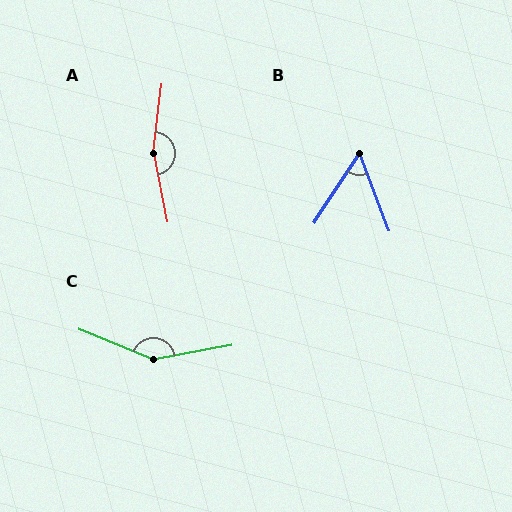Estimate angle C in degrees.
Approximately 148 degrees.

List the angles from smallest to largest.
B (53°), C (148°), A (162°).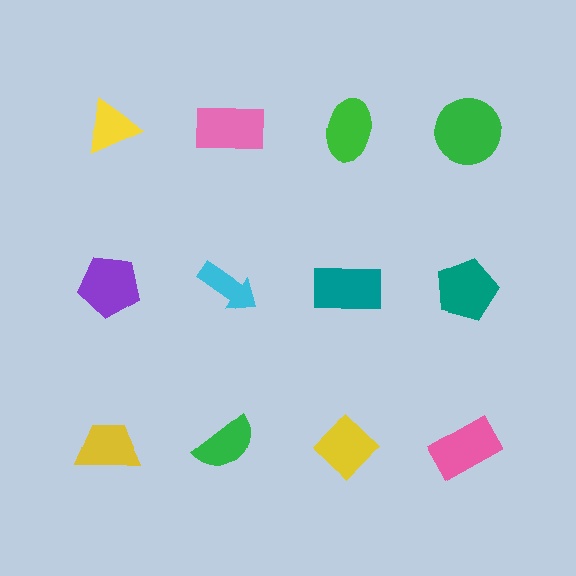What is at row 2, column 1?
A purple pentagon.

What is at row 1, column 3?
A green ellipse.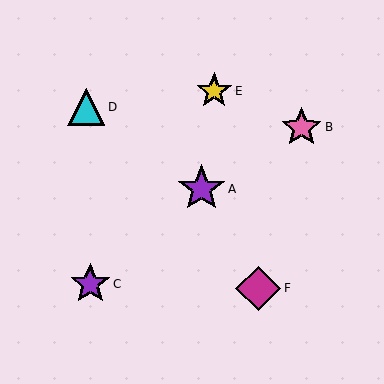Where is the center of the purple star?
The center of the purple star is at (90, 284).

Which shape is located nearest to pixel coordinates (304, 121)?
The pink star (labeled B) at (301, 127) is nearest to that location.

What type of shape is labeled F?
Shape F is a magenta diamond.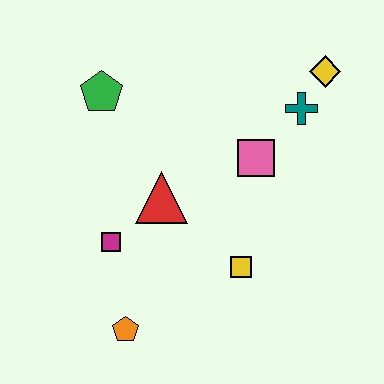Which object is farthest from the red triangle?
The yellow diamond is farthest from the red triangle.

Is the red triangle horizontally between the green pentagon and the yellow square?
Yes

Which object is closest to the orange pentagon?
The magenta square is closest to the orange pentagon.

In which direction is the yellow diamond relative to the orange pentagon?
The yellow diamond is above the orange pentagon.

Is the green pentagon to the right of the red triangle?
No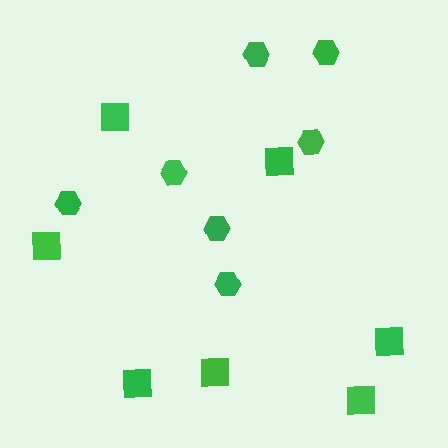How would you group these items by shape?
There are 2 groups: one group of squares (7) and one group of hexagons (7).